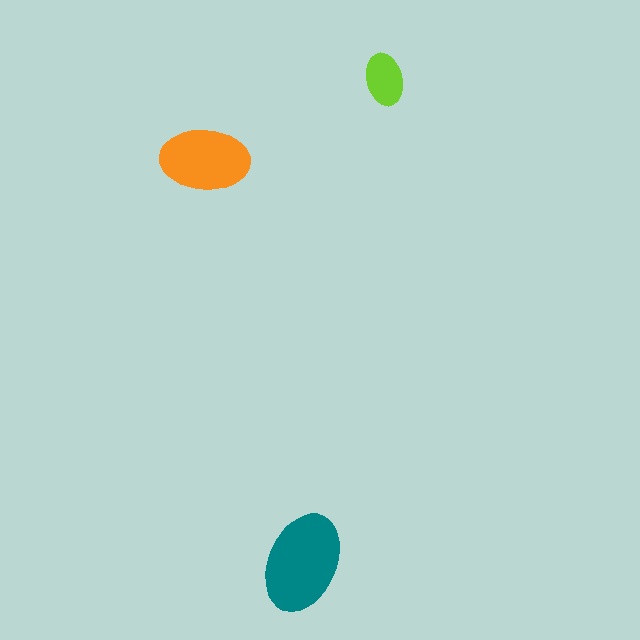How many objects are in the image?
There are 3 objects in the image.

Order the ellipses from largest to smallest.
the teal one, the orange one, the lime one.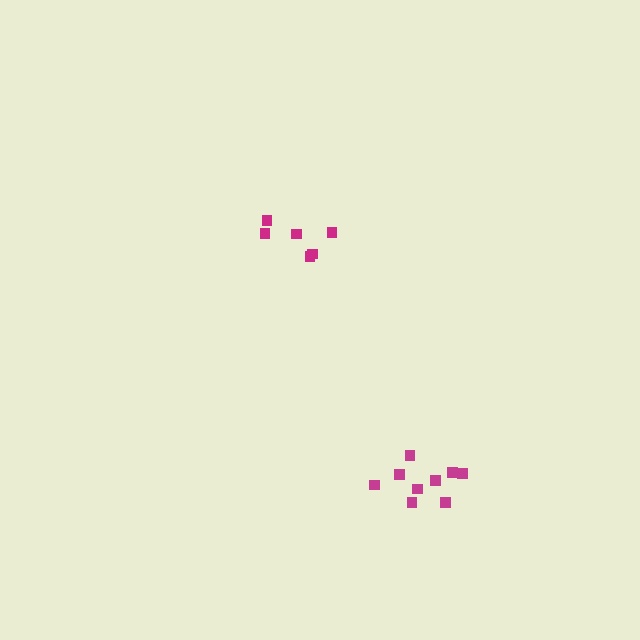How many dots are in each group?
Group 1: 9 dots, Group 2: 6 dots (15 total).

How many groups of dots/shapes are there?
There are 2 groups.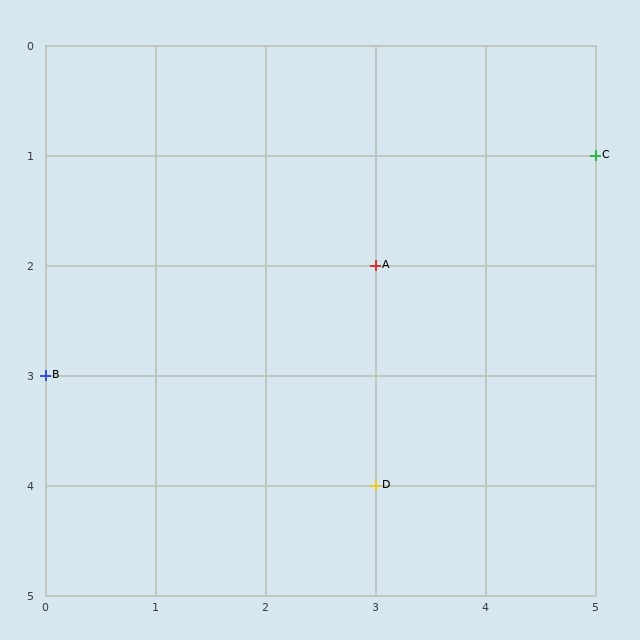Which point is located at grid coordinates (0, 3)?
Point B is at (0, 3).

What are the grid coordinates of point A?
Point A is at grid coordinates (3, 2).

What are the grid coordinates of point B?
Point B is at grid coordinates (0, 3).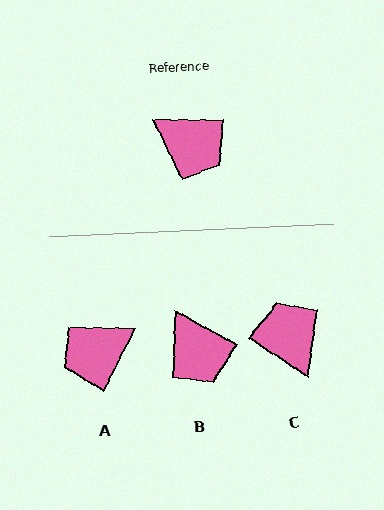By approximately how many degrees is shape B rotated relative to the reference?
Approximately 28 degrees clockwise.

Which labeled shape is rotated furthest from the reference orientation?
C, about 147 degrees away.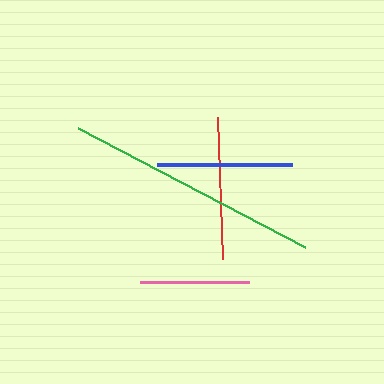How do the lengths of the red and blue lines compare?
The red and blue lines are approximately the same length.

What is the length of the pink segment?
The pink segment is approximately 108 pixels long.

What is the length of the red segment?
The red segment is approximately 143 pixels long.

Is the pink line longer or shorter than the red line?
The red line is longer than the pink line.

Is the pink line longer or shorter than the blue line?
The blue line is longer than the pink line.